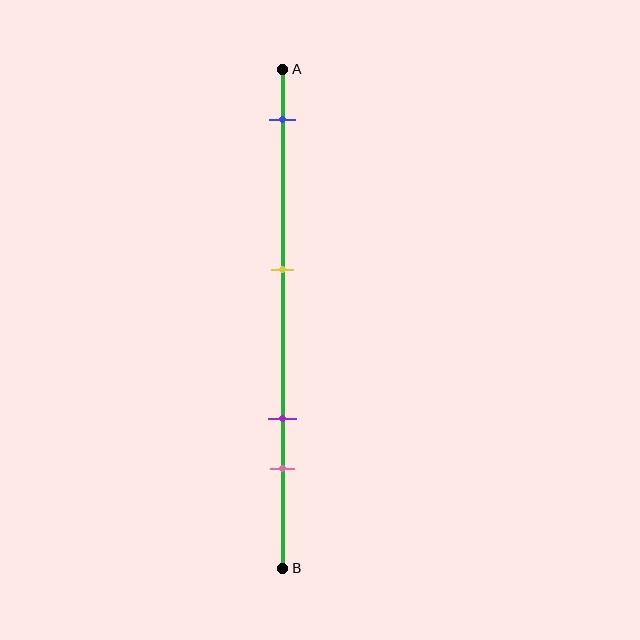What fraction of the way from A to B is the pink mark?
The pink mark is approximately 80% (0.8) of the way from A to B.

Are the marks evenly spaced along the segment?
No, the marks are not evenly spaced.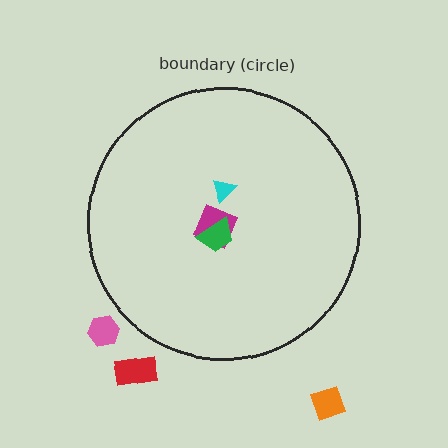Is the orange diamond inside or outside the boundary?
Outside.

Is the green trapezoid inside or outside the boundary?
Inside.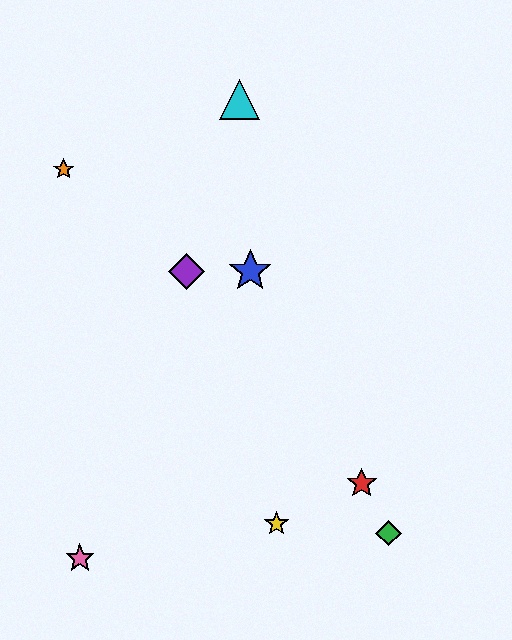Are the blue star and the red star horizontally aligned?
No, the blue star is at y≈271 and the red star is at y≈483.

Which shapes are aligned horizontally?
The blue star, the purple diamond are aligned horizontally.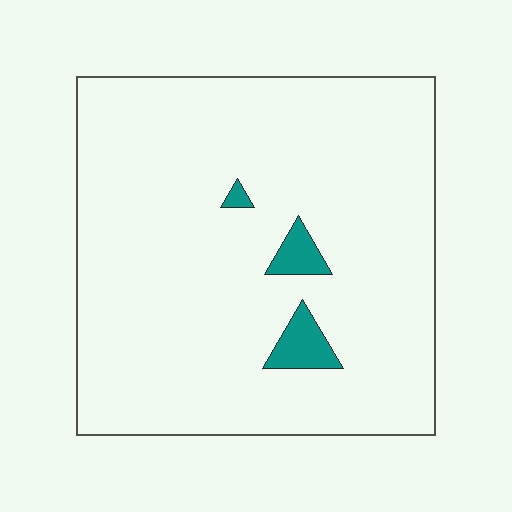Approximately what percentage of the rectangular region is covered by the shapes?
Approximately 5%.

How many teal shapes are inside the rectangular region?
3.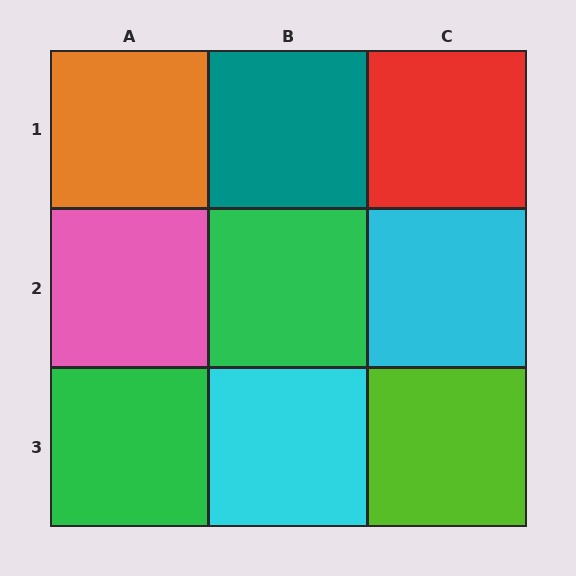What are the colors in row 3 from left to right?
Green, cyan, lime.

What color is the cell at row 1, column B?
Teal.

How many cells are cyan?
2 cells are cyan.